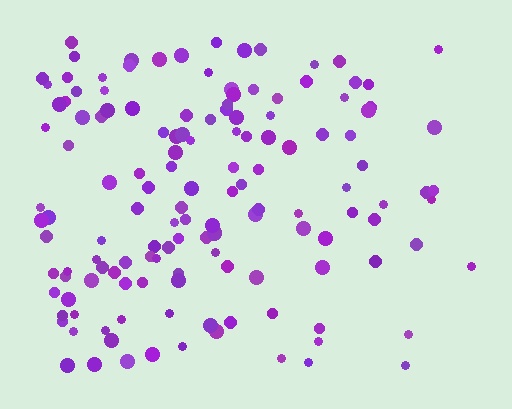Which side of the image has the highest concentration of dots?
The left.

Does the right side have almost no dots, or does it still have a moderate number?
Still a moderate number, just noticeably fewer than the left.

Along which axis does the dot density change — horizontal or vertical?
Horizontal.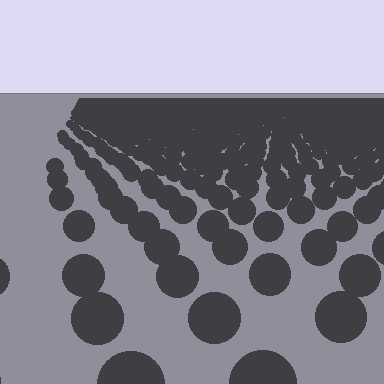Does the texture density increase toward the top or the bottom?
Density increases toward the top.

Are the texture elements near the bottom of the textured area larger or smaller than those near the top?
Larger. Near the bottom, elements are closer to the viewer and appear at a bigger on-screen size.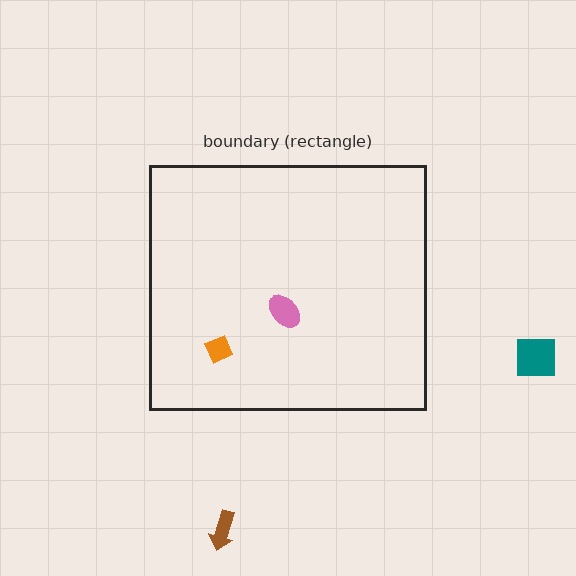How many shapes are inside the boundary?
2 inside, 2 outside.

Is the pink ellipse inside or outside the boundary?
Inside.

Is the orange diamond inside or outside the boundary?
Inside.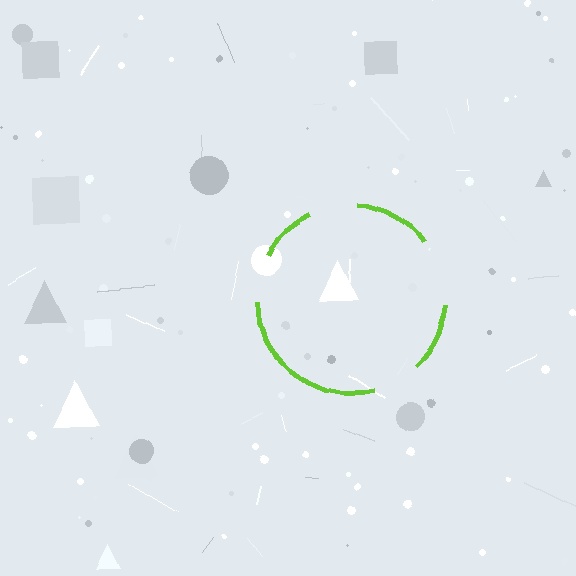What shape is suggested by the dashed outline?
The dashed outline suggests a circle.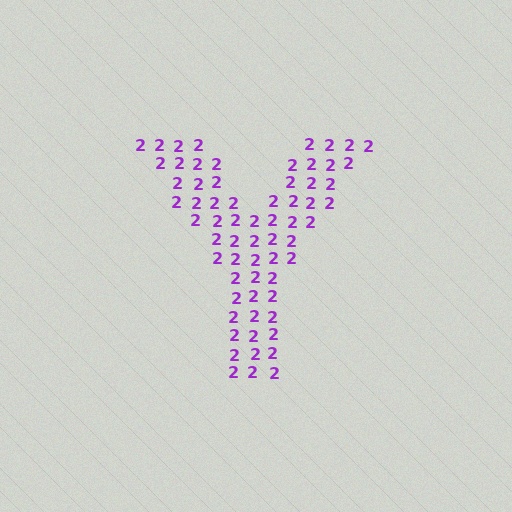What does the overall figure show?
The overall figure shows the letter Y.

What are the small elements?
The small elements are digit 2's.